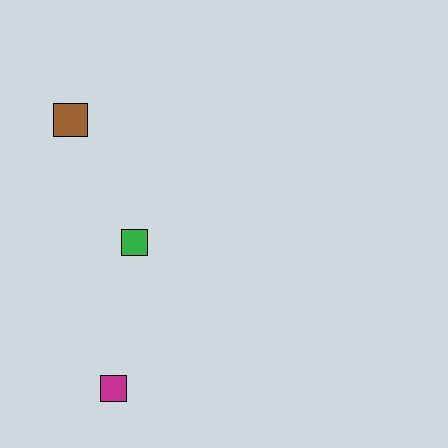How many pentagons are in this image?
There are no pentagons.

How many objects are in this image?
There are 3 objects.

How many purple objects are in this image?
There are no purple objects.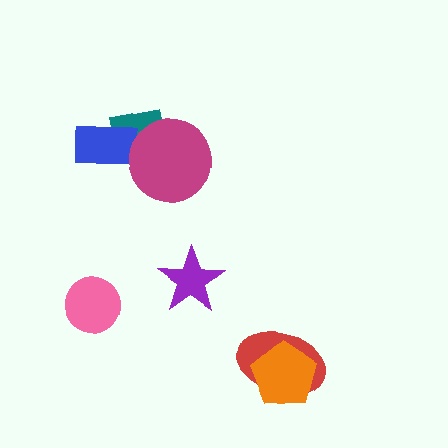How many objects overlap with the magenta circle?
1 object overlaps with the magenta circle.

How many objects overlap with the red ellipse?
1 object overlaps with the red ellipse.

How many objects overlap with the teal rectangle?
2 objects overlap with the teal rectangle.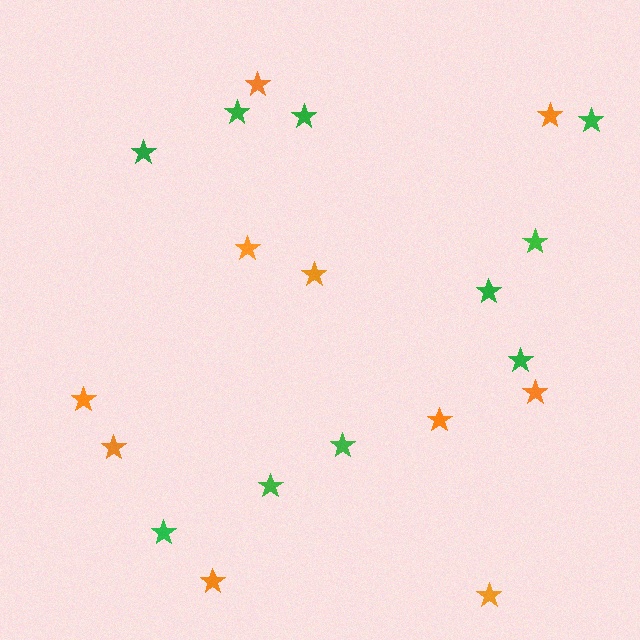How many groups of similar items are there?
There are 2 groups: one group of orange stars (10) and one group of green stars (10).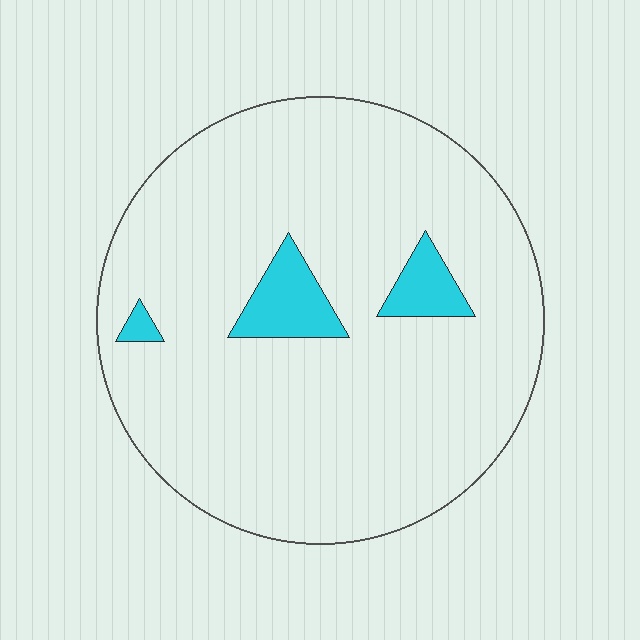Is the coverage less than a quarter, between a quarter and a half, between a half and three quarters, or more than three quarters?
Less than a quarter.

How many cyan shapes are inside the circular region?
3.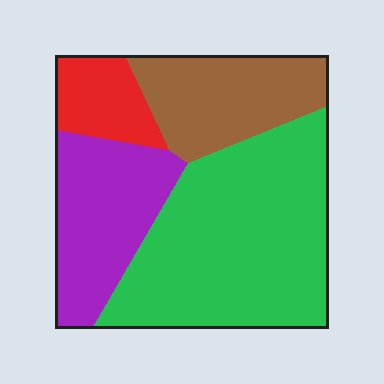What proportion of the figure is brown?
Brown takes up about one fifth (1/5) of the figure.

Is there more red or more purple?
Purple.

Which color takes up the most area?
Green, at roughly 45%.